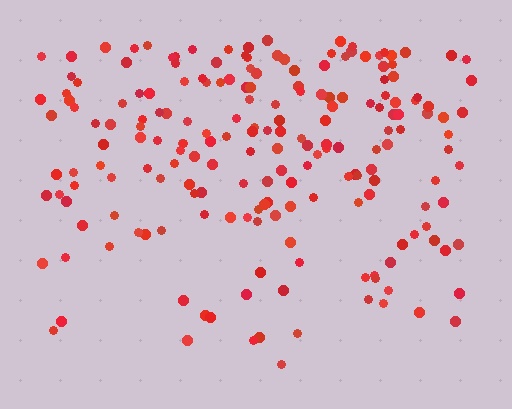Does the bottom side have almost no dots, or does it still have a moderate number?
Still a moderate number, just noticeably fewer than the top.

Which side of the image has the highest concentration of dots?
The top.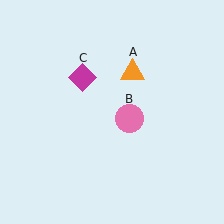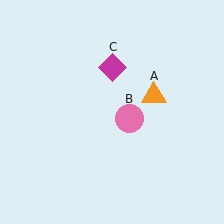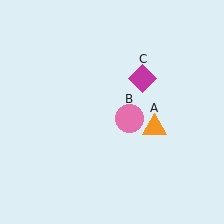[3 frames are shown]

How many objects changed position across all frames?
2 objects changed position: orange triangle (object A), magenta diamond (object C).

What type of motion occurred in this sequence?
The orange triangle (object A), magenta diamond (object C) rotated clockwise around the center of the scene.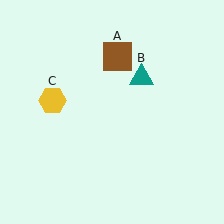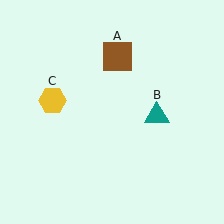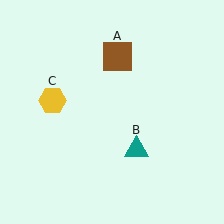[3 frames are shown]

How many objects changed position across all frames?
1 object changed position: teal triangle (object B).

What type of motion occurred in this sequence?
The teal triangle (object B) rotated clockwise around the center of the scene.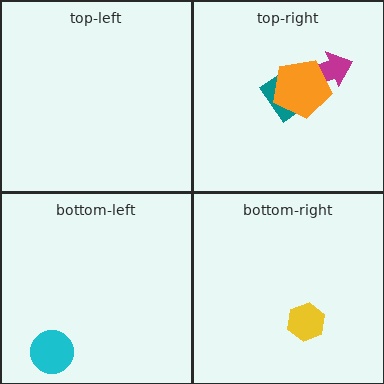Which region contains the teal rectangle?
The top-right region.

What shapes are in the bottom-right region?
The yellow hexagon.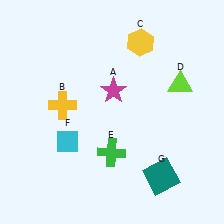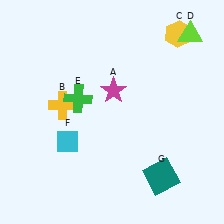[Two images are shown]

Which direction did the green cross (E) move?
The green cross (E) moved up.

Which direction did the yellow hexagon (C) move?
The yellow hexagon (C) moved right.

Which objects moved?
The objects that moved are: the yellow hexagon (C), the lime triangle (D), the green cross (E).